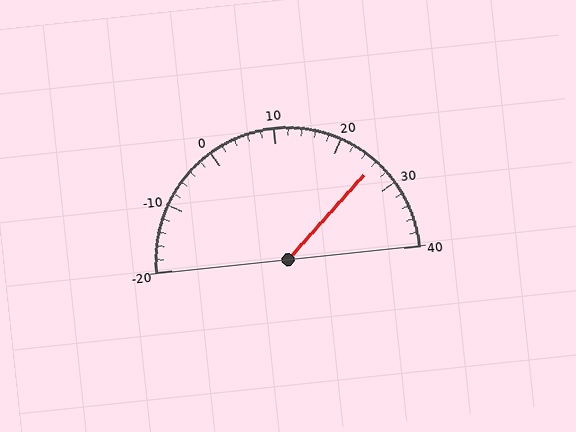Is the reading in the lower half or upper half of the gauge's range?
The reading is in the upper half of the range (-20 to 40).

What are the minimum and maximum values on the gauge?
The gauge ranges from -20 to 40.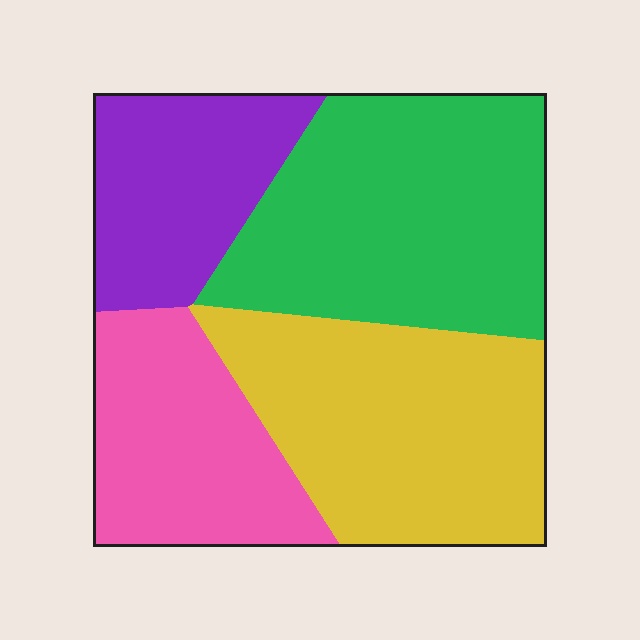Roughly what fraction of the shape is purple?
Purple takes up about one sixth (1/6) of the shape.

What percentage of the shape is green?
Green takes up between a quarter and a half of the shape.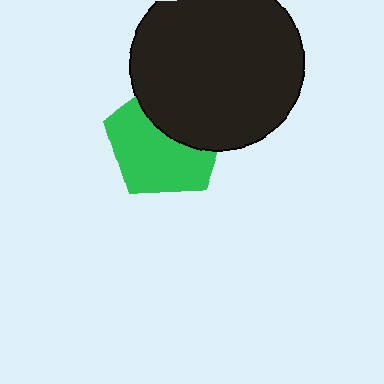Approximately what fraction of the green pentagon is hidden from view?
Roughly 40% of the green pentagon is hidden behind the black circle.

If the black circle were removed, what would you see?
You would see the complete green pentagon.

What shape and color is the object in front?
The object in front is a black circle.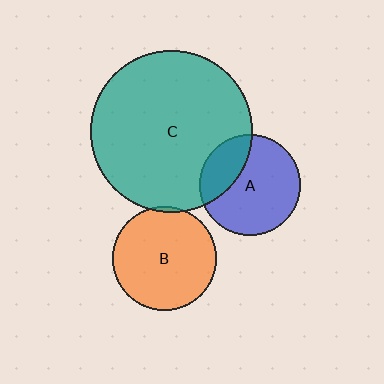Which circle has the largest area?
Circle C (teal).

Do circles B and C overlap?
Yes.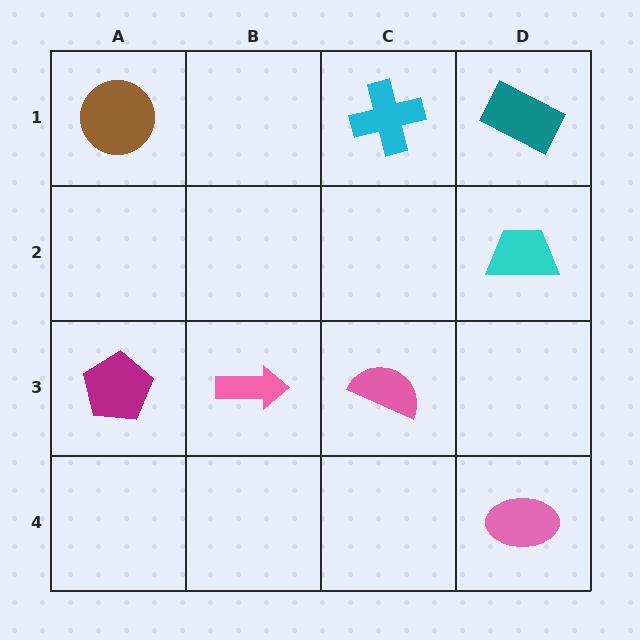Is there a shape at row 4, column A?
No, that cell is empty.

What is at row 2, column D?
A cyan trapezoid.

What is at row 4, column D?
A pink ellipse.